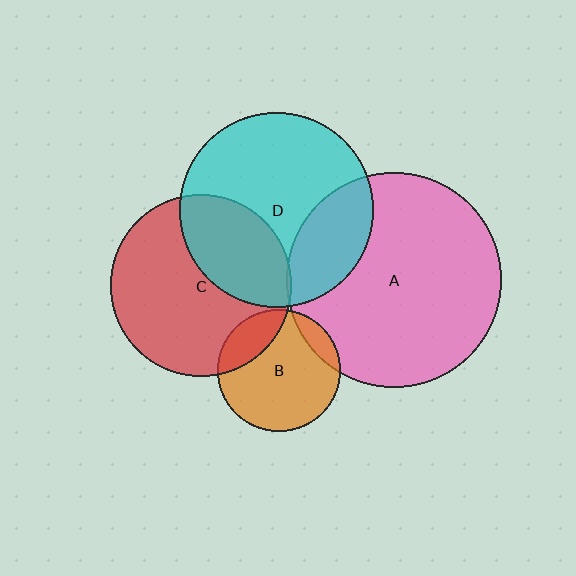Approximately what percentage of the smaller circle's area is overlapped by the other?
Approximately 5%.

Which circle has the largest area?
Circle A (pink).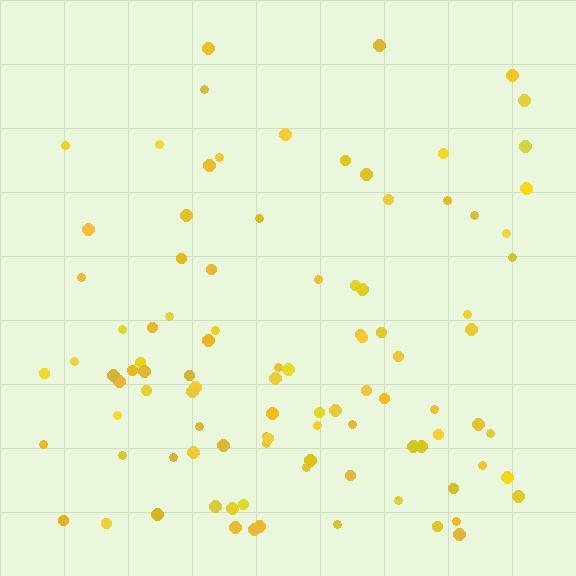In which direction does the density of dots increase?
From top to bottom, with the bottom side densest.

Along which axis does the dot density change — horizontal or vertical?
Vertical.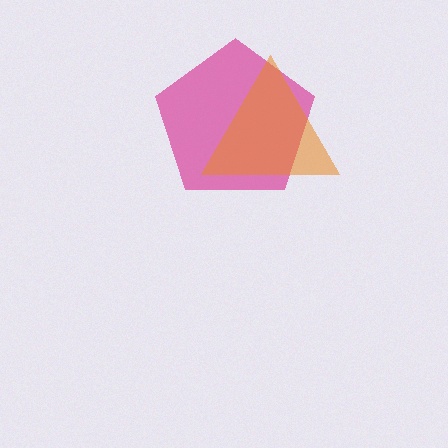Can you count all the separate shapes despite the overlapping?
Yes, there are 2 separate shapes.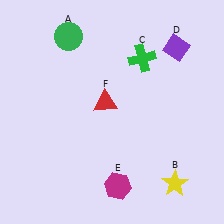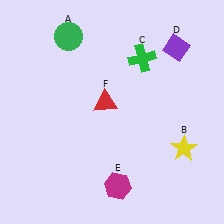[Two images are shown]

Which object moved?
The yellow star (B) moved up.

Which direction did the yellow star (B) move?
The yellow star (B) moved up.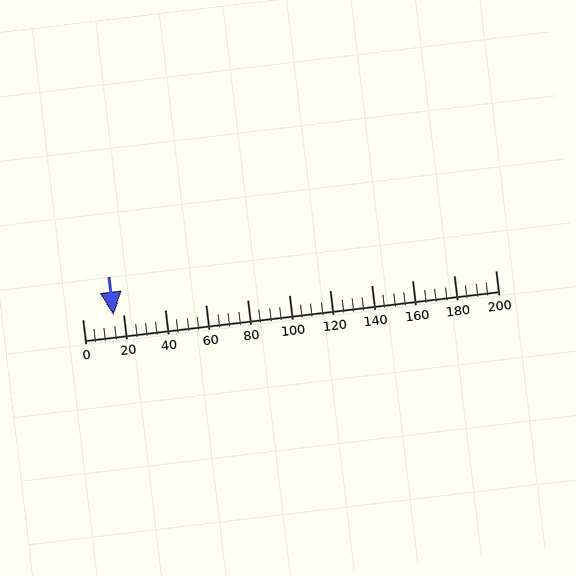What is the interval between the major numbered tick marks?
The major tick marks are spaced 20 units apart.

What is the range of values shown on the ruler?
The ruler shows values from 0 to 200.